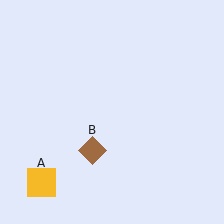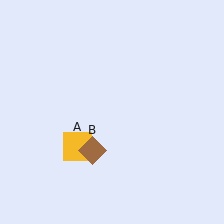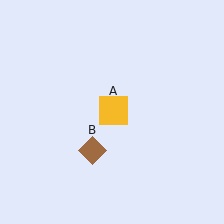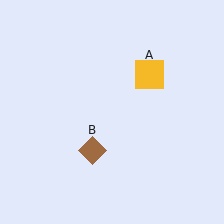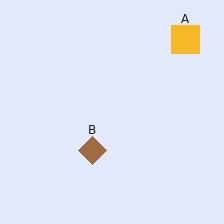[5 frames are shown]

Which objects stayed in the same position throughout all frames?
Brown diamond (object B) remained stationary.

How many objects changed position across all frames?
1 object changed position: yellow square (object A).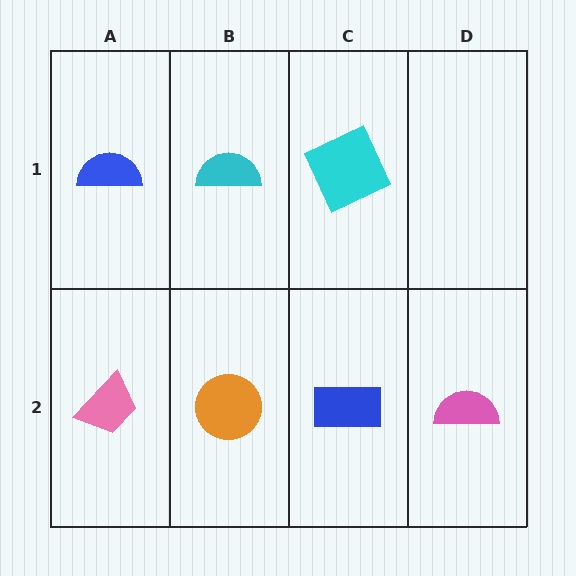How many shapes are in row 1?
3 shapes.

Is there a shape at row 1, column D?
No, that cell is empty.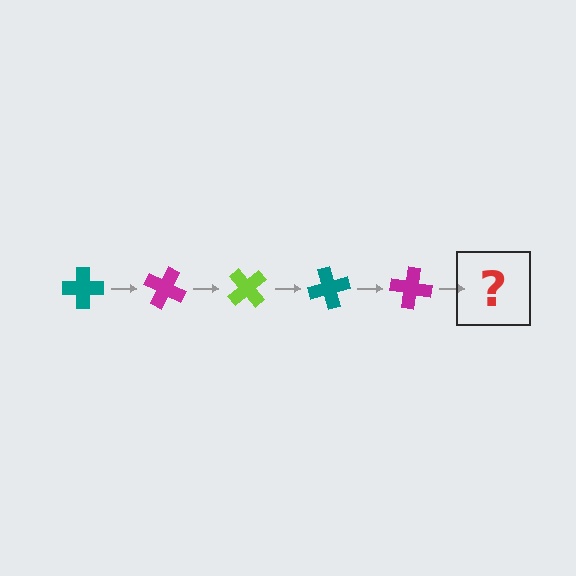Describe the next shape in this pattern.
It should be a lime cross, rotated 125 degrees from the start.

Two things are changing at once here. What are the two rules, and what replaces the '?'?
The two rules are that it rotates 25 degrees each step and the color cycles through teal, magenta, and lime. The '?' should be a lime cross, rotated 125 degrees from the start.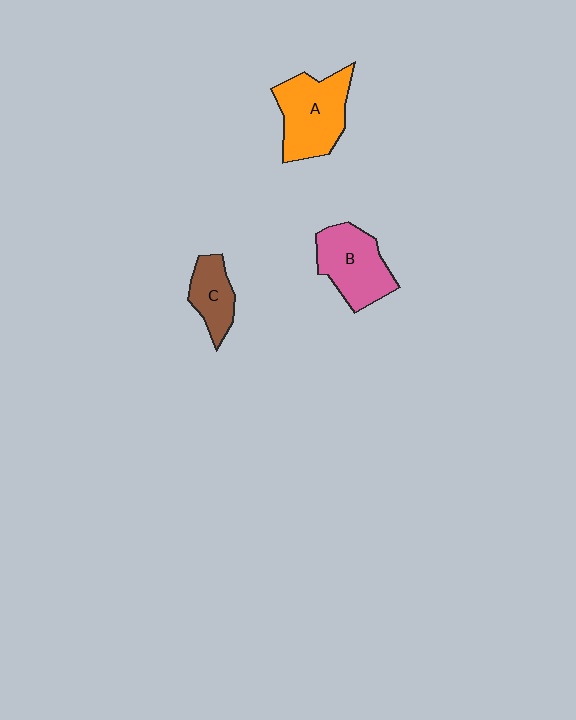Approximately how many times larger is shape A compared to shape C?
Approximately 1.8 times.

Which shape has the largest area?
Shape A (orange).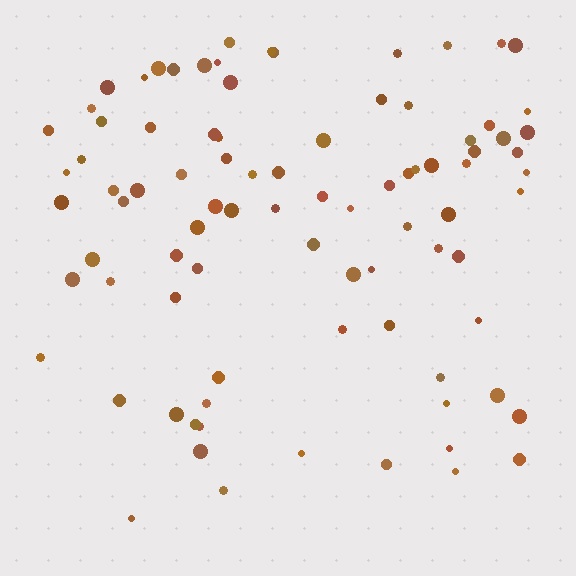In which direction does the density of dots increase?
From bottom to top, with the top side densest.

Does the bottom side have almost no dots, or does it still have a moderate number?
Still a moderate number, just noticeably fewer than the top.